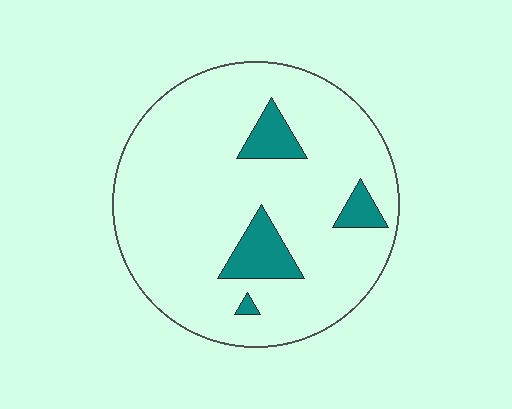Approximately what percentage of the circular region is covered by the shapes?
Approximately 10%.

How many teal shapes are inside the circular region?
4.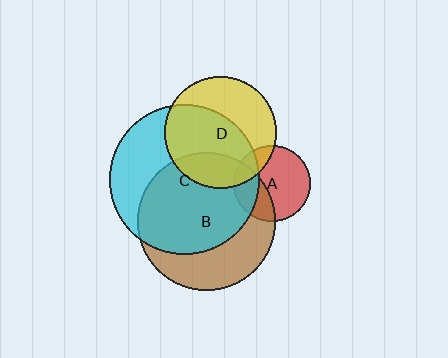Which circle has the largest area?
Circle C (cyan).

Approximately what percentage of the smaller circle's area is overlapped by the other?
Approximately 25%.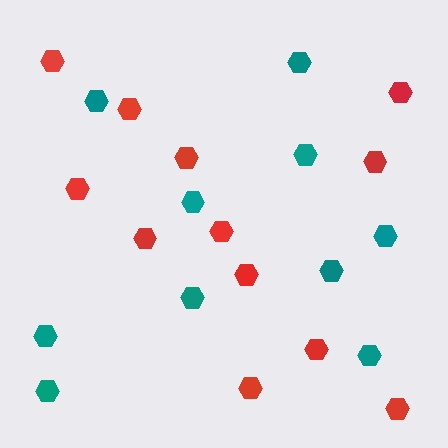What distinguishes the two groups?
There are 2 groups: one group of teal hexagons (10) and one group of red hexagons (12).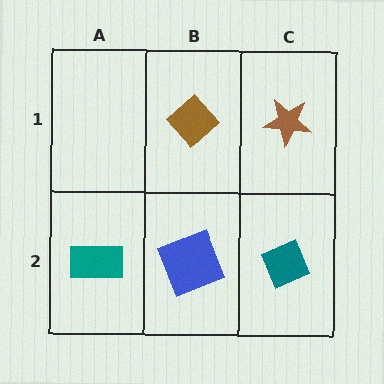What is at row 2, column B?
A blue square.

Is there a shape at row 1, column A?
No, that cell is empty.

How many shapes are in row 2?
3 shapes.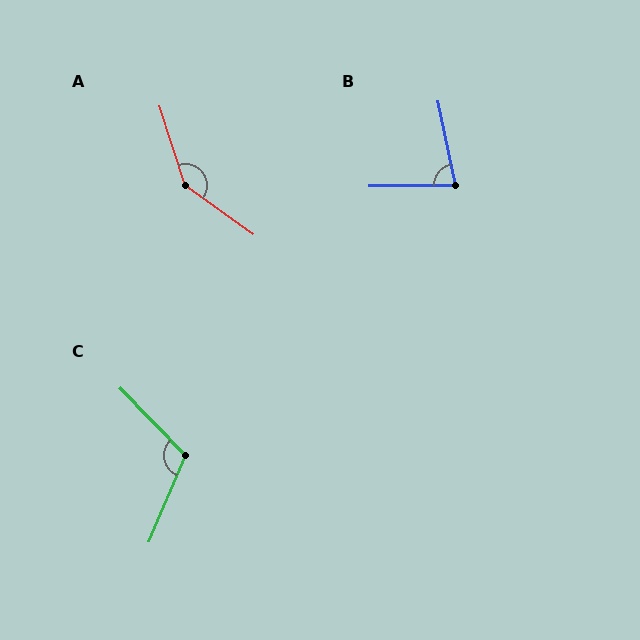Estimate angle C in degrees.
Approximately 113 degrees.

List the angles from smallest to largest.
B (79°), C (113°), A (143°).